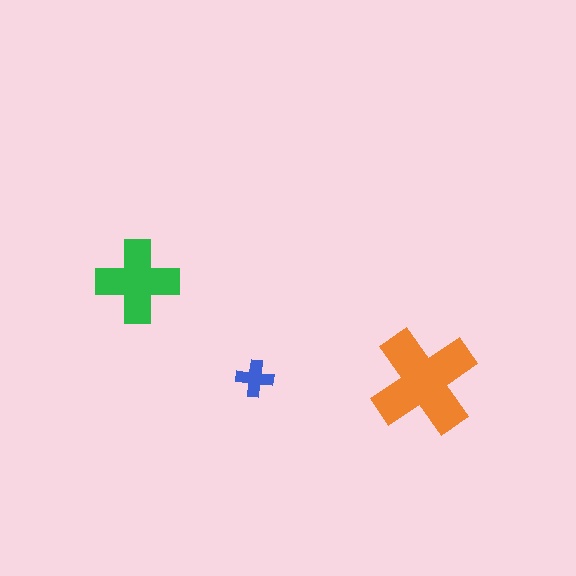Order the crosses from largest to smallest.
the orange one, the green one, the blue one.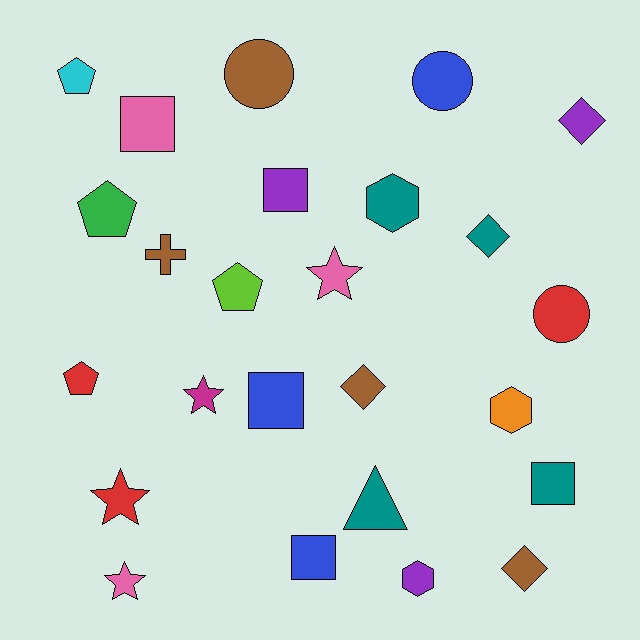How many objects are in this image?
There are 25 objects.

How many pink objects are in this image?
There are 3 pink objects.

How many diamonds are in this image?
There are 4 diamonds.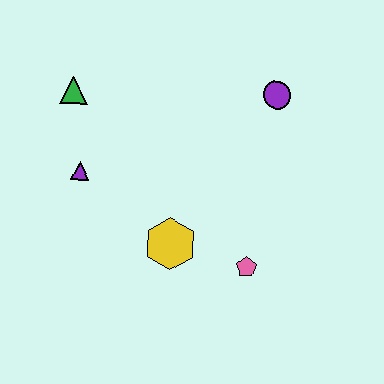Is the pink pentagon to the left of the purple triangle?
No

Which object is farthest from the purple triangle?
The purple circle is farthest from the purple triangle.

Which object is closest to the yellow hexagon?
The pink pentagon is closest to the yellow hexagon.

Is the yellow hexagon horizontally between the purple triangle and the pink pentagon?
Yes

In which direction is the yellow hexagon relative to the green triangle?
The yellow hexagon is below the green triangle.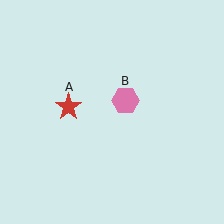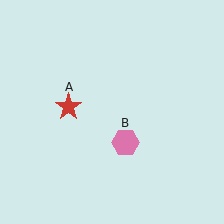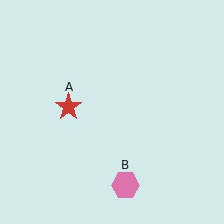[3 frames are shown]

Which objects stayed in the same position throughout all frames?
Red star (object A) remained stationary.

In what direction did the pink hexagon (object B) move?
The pink hexagon (object B) moved down.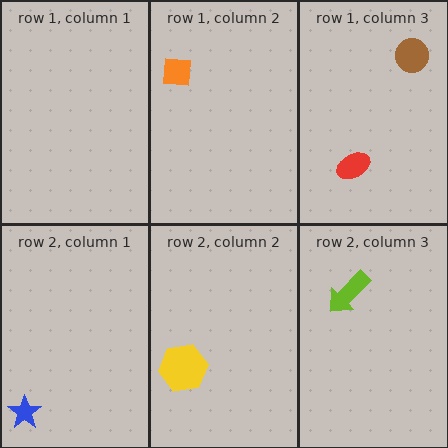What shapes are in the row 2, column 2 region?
The yellow hexagon.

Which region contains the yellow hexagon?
The row 2, column 2 region.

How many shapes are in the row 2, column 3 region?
1.